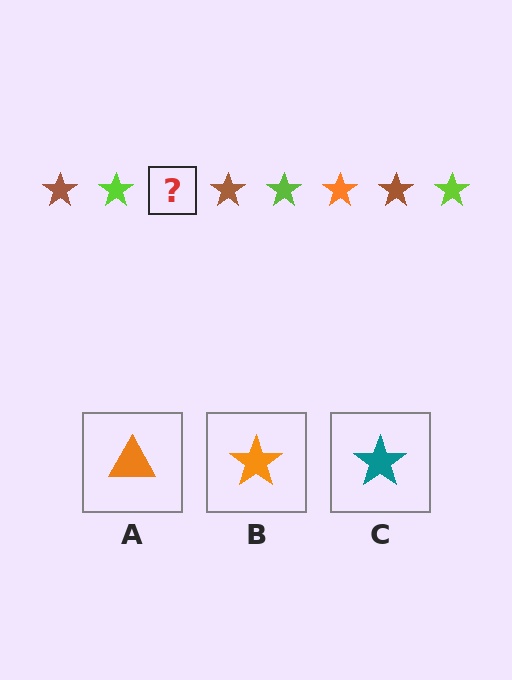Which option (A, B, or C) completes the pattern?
B.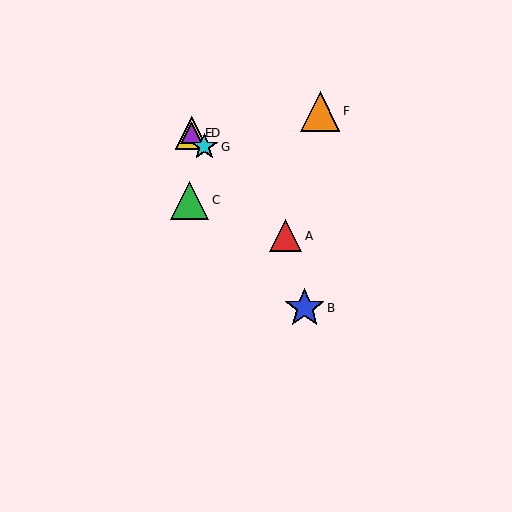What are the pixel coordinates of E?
Object E is at (192, 133).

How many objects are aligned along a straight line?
4 objects (A, D, E, G) are aligned along a straight line.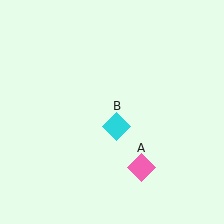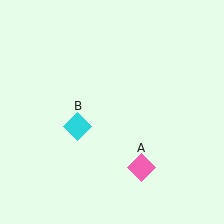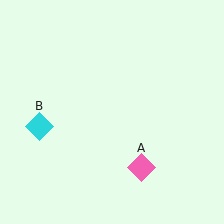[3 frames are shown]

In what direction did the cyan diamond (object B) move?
The cyan diamond (object B) moved left.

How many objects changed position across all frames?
1 object changed position: cyan diamond (object B).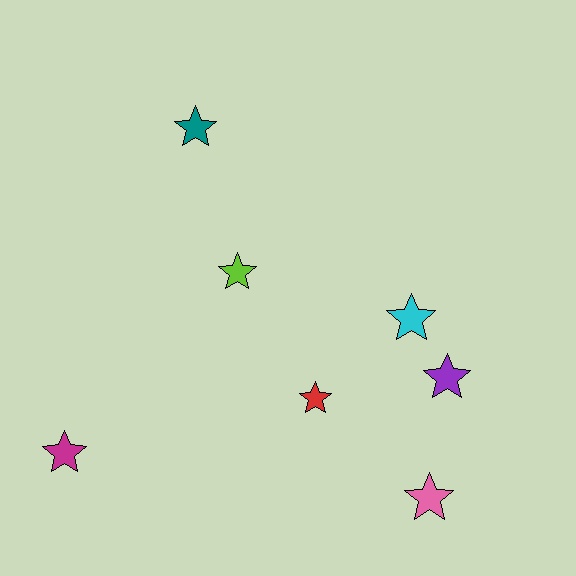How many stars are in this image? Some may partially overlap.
There are 7 stars.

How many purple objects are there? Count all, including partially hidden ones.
There is 1 purple object.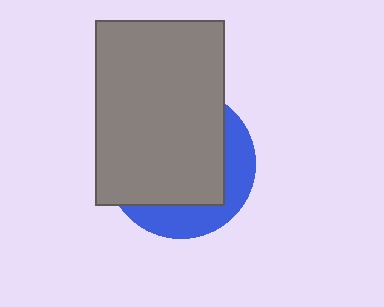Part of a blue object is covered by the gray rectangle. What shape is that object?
It is a circle.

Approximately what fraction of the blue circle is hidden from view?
Roughly 70% of the blue circle is hidden behind the gray rectangle.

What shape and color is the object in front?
The object in front is a gray rectangle.